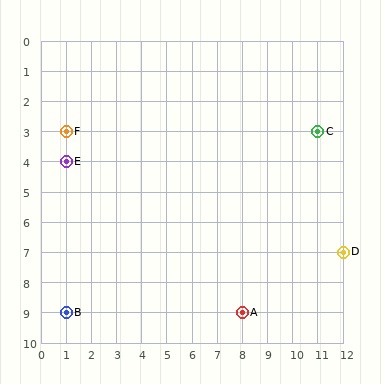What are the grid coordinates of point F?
Point F is at grid coordinates (1, 3).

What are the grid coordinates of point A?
Point A is at grid coordinates (8, 9).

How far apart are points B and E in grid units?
Points B and E are 5 rows apart.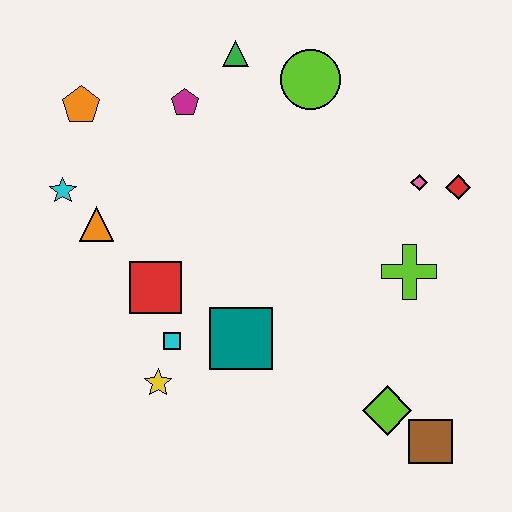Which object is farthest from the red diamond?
The cyan star is farthest from the red diamond.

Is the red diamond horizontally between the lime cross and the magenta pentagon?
No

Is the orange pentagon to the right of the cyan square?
No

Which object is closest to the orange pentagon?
The cyan star is closest to the orange pentagon.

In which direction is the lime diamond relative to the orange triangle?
The lime diamond is to the right of the orange triangle.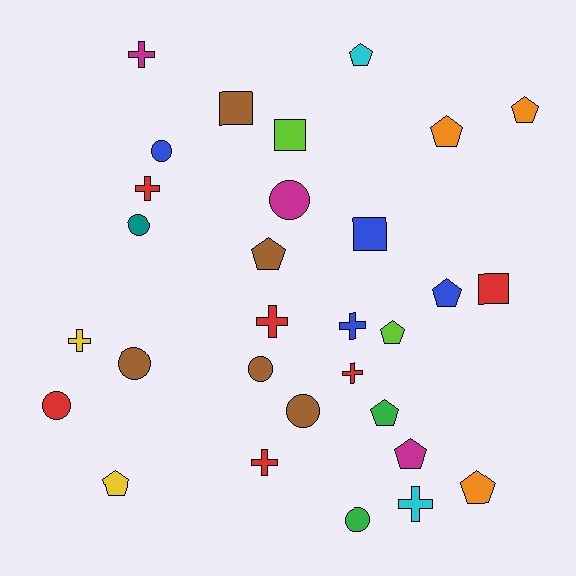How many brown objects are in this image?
There are 5 brown objects.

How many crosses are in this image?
There are 8 crosses.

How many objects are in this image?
There are 30 objects.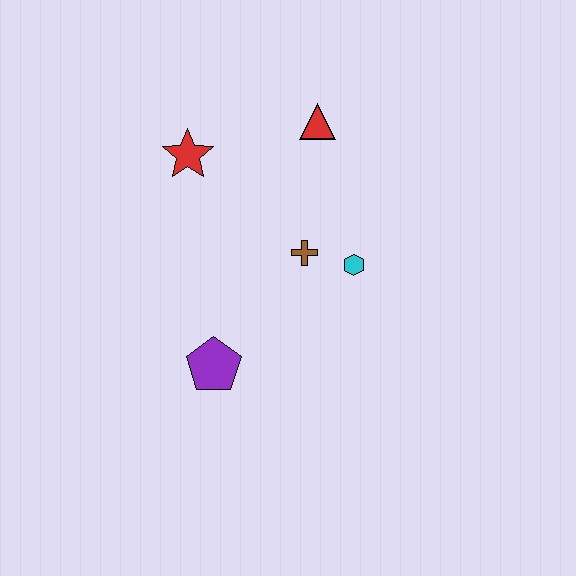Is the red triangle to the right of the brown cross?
Yes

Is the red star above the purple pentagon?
Yes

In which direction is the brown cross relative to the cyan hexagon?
The brown cross is to the left of the cyan hexagon.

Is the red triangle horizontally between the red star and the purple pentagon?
No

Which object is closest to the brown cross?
The cyan hexagon is closest to the brown cross.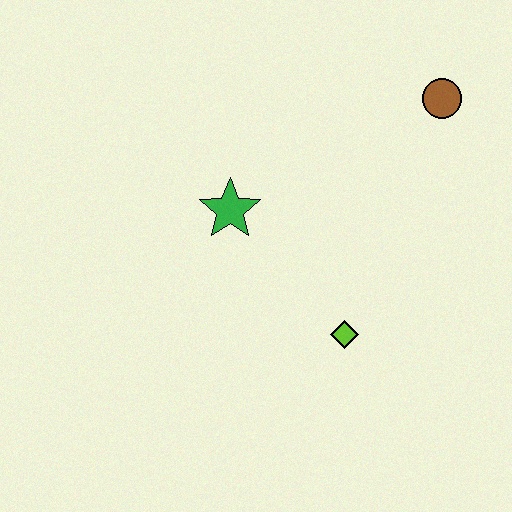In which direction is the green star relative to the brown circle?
The green star is to the left of the brown circle.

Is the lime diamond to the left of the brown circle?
Yes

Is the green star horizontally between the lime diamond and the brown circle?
No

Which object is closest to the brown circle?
The green star is closest to the brown circle.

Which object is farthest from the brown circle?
The lime diamond is farthest from the brown circle.